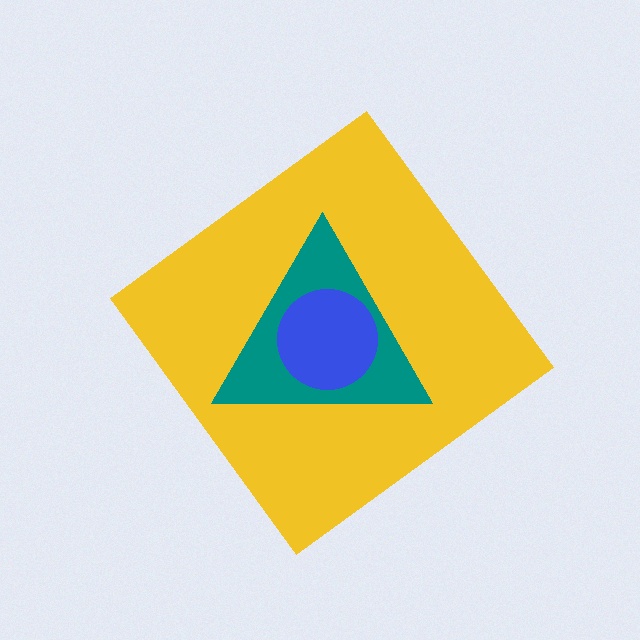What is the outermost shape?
The yellow diamond.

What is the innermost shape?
The blue circle.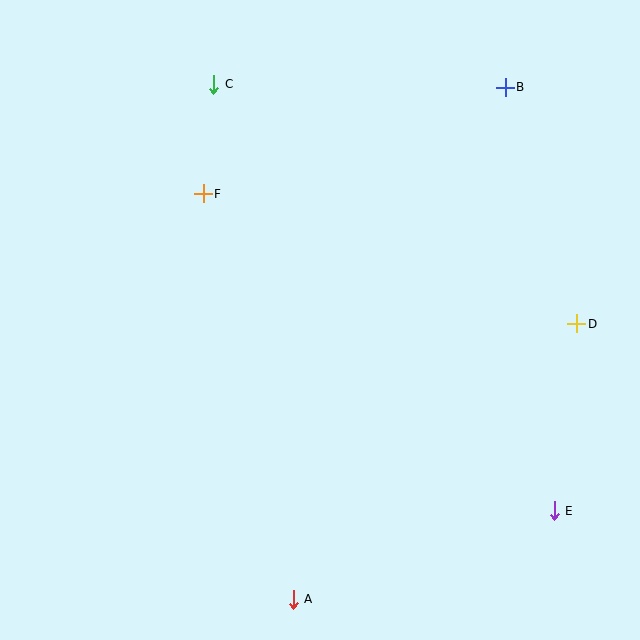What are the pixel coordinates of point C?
Point C is at (214, 84).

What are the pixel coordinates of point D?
Point D is at (577, 324).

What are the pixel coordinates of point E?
Point E is at (554, 511).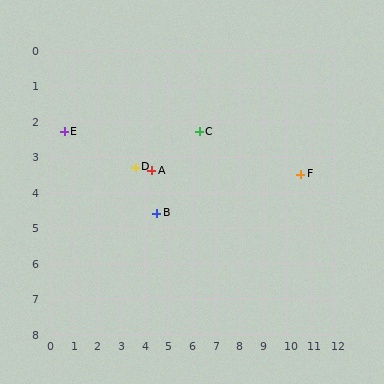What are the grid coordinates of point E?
Point E is at approximately (0.6, 2.3).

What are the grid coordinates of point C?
Point C is at approximately (6.3, 2.3).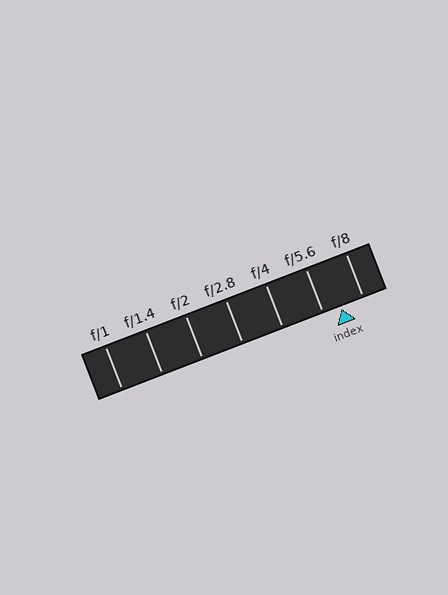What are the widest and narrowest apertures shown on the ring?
The widest aperture shown is f/1 and the narrowest is f/8.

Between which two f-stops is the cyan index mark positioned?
The index mark is between f/5.6 and f/8.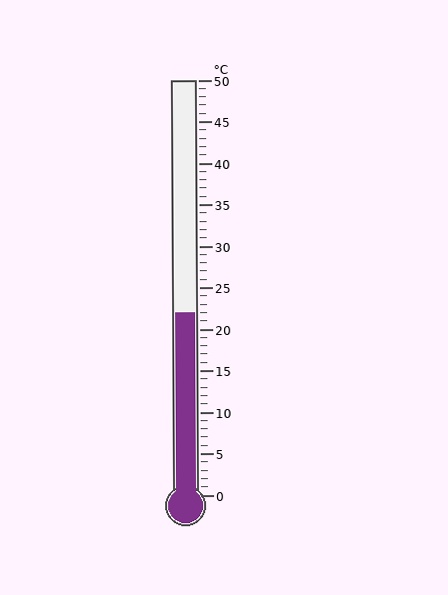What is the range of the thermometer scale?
The thermometer scale ranges from 0°C to 50°C.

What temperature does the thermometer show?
The thermometer shows approximately 22°C.